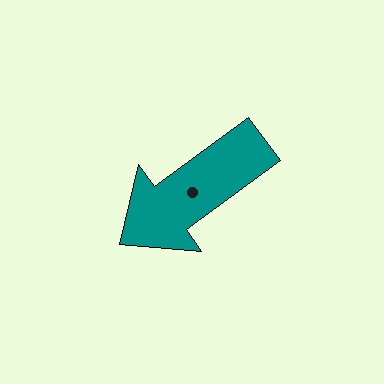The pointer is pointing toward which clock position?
Roughly 8 o'clock.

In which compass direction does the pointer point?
Southwest.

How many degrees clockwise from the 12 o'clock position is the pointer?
Approximately 234 degrees.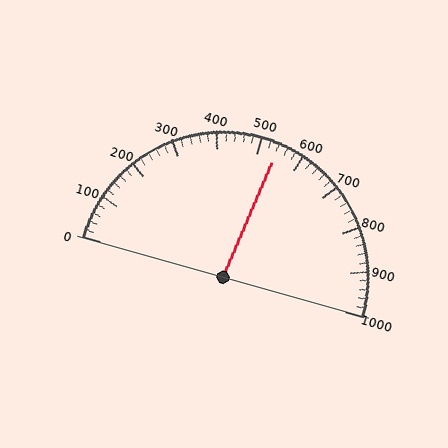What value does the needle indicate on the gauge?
The needle indicates approximately 540.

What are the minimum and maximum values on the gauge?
The gauge ranges from 0 to 1000.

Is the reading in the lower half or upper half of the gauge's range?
The reading is in the upper half of the range (0 to 1000).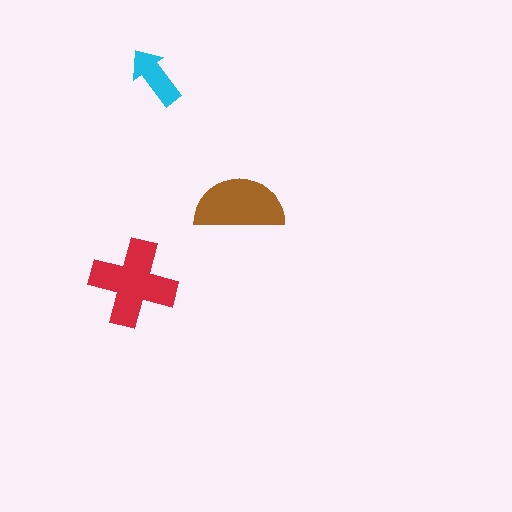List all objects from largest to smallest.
The red cross, the brown semicircle, the cyan arrow.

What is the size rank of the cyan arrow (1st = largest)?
3rd.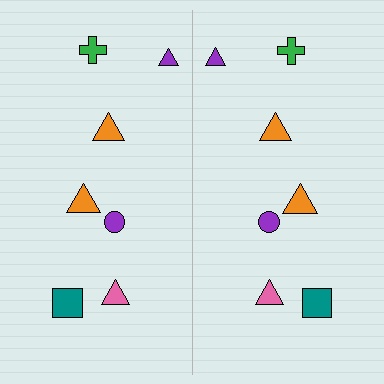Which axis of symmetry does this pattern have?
The pattern has a vertical axis of symmetry running through the center of the image.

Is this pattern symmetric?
Yes, this pattern has bilateral (reflection) symmetry.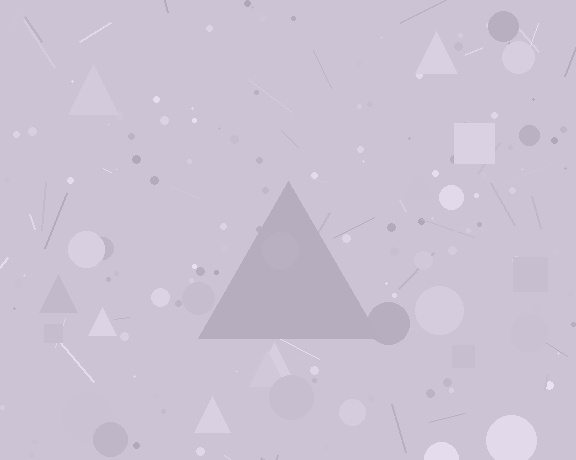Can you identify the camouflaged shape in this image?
The camouflaged shape is a triangle.